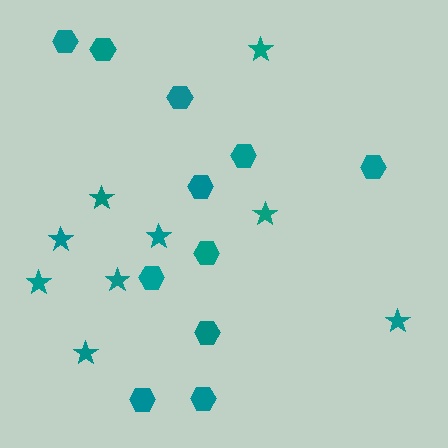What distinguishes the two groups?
There are 2 groups: one group of hexagons (11) and one group of stars (9).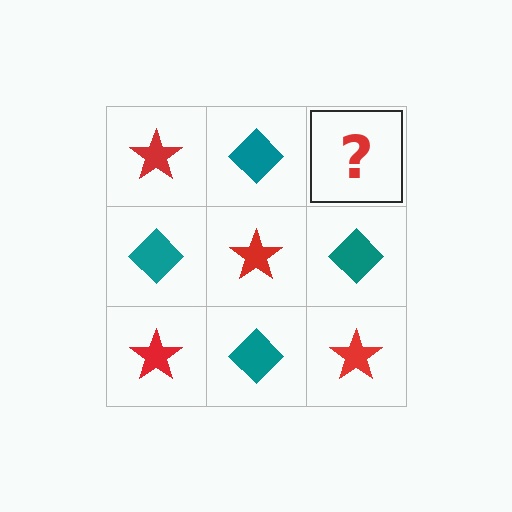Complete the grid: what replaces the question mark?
The question mark should be replaced with a red star.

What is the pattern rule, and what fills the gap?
The rule is that it alternates red star and teal diamond in a checkerboard pattern. The gap should be filled with a red star.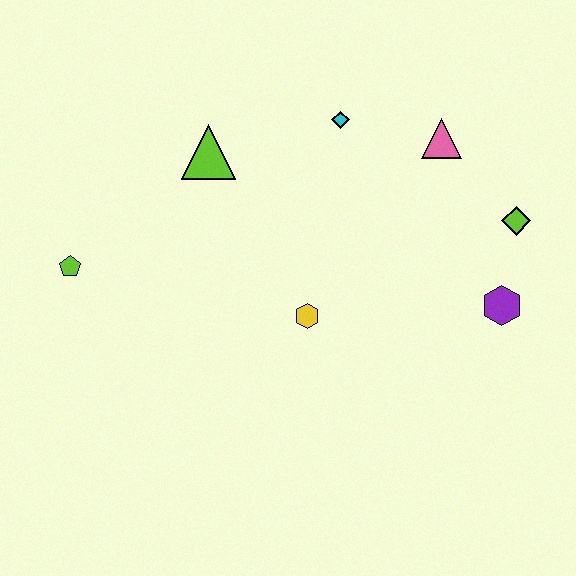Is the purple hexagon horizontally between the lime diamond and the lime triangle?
Yes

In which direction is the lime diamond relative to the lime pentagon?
The lime diamond is to the right of the lime pentagon.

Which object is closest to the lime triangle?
The cyan diamond is closest to the lime triangle.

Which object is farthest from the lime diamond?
The lime pentagon is farthest from the lime diamond.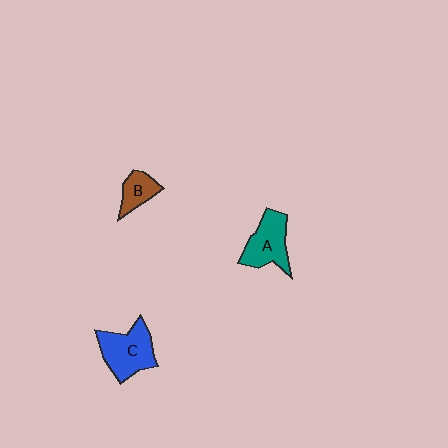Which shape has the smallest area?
Shape B (brown).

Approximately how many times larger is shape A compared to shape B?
Approximately 1.7 times.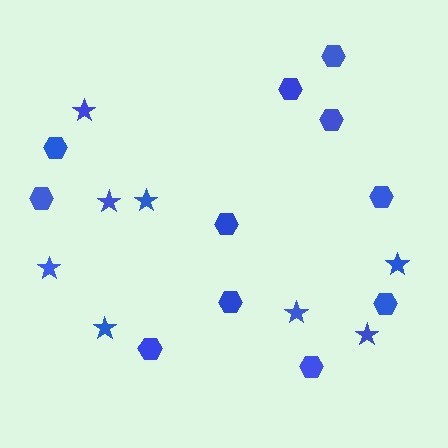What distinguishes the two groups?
There are 2 groups: one group of stars (8) and one group of hexagons (11).